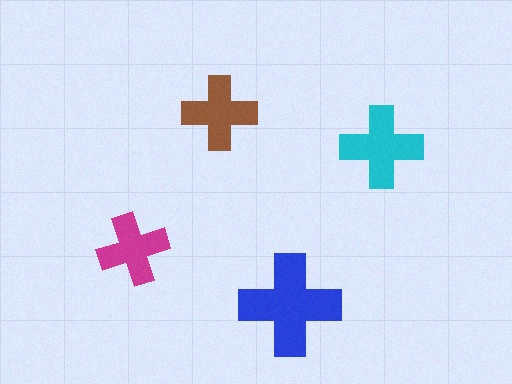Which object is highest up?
The brown cross is topmost.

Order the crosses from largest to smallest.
the blue one, the cyan one, the brown one, the magenta one.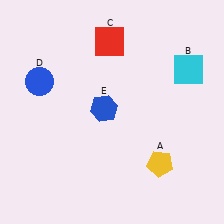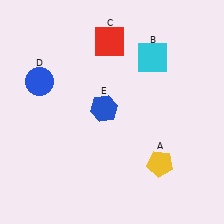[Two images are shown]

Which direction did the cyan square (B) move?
The cyan square (B) moved left.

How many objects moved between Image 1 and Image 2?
1 object moved between the two images.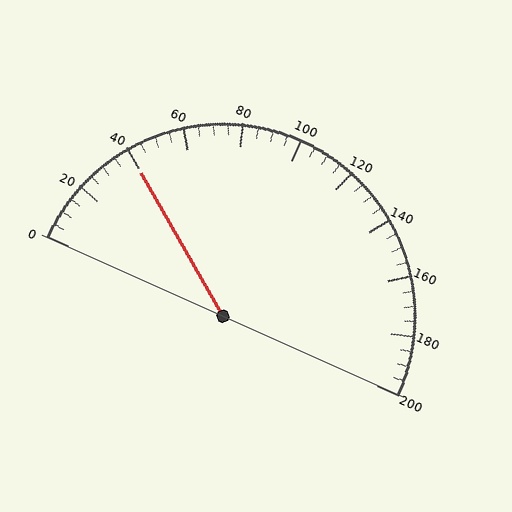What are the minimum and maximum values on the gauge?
The gauge ranges from 0 to 200.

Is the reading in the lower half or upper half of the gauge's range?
The reading is in the lower half of the range (0 to 200).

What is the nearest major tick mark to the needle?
The nearest major tick mark is 40.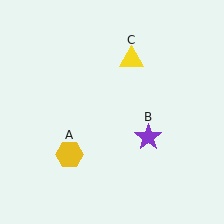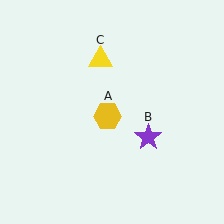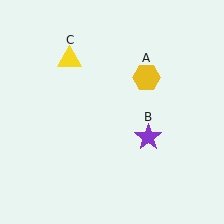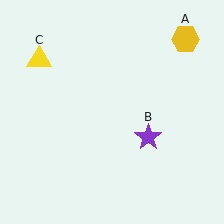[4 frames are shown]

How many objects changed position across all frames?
2 objects changed position: yellow hexagon (object A), yellow triangle (object C).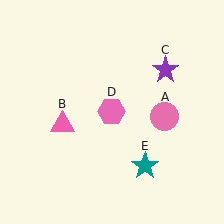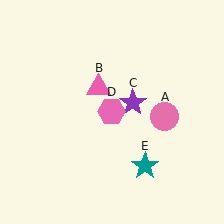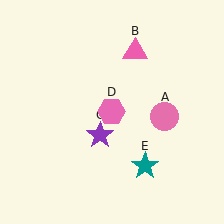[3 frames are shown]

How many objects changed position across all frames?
2 objects changed position: pink triangle (object B), purple star (object C).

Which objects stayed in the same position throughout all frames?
Pink circle (object A) and pink hexagon (object D) and teal star (object E) remained stationary.